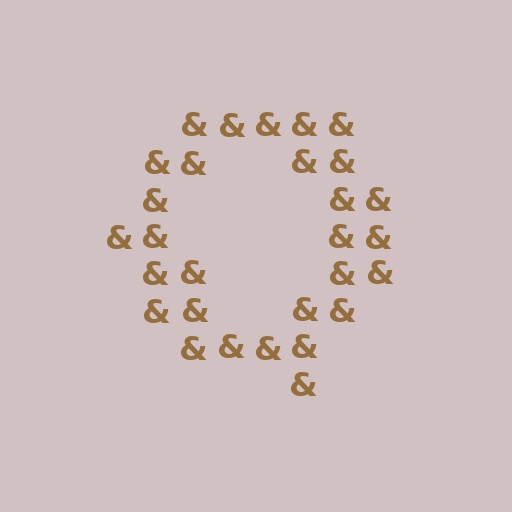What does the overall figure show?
The overall figure shows the letter Q.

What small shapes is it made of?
It is made of small ampersands.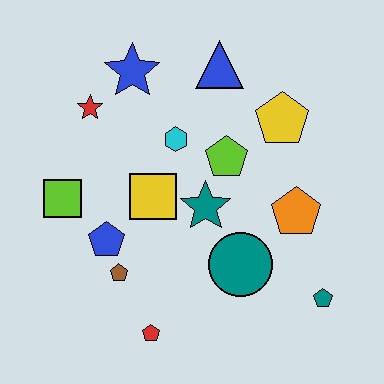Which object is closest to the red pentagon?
The brown pentagon is closest to the red pentagon.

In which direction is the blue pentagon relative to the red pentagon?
The blue pentagon is above the red pentagon.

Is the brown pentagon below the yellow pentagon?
Yes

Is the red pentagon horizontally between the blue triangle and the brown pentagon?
Yes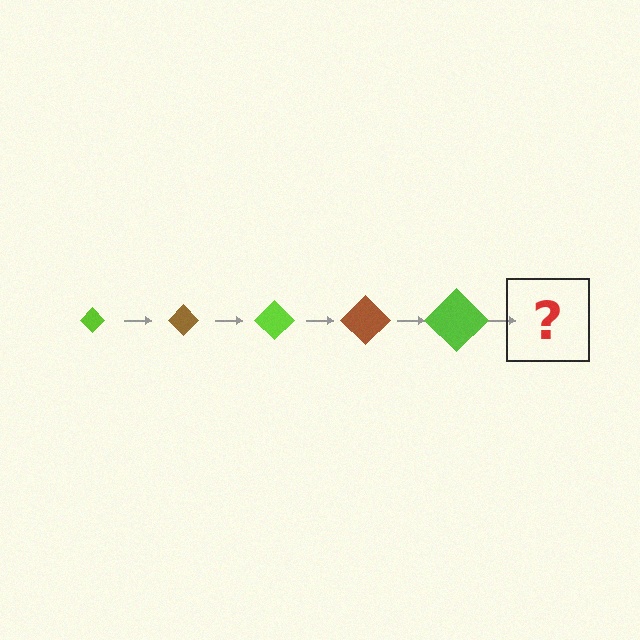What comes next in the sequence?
The next element should be a brown diamond, larger than the previous one.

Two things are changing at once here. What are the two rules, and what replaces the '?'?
The two rules are that the diamond grows larger each step and the color cycles through lime and brown. The '?' should be a brown diamond, larger than the previous one.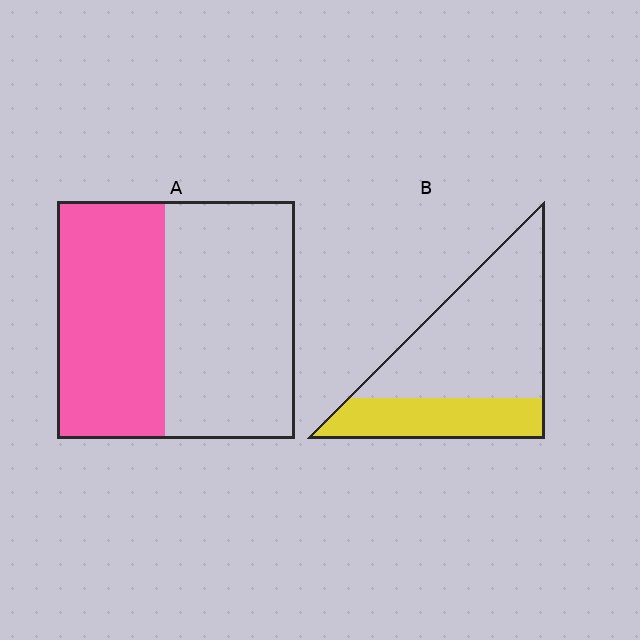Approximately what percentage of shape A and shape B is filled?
A is approximately 45% and B is approximately 30%.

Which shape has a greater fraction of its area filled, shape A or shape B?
Shape A.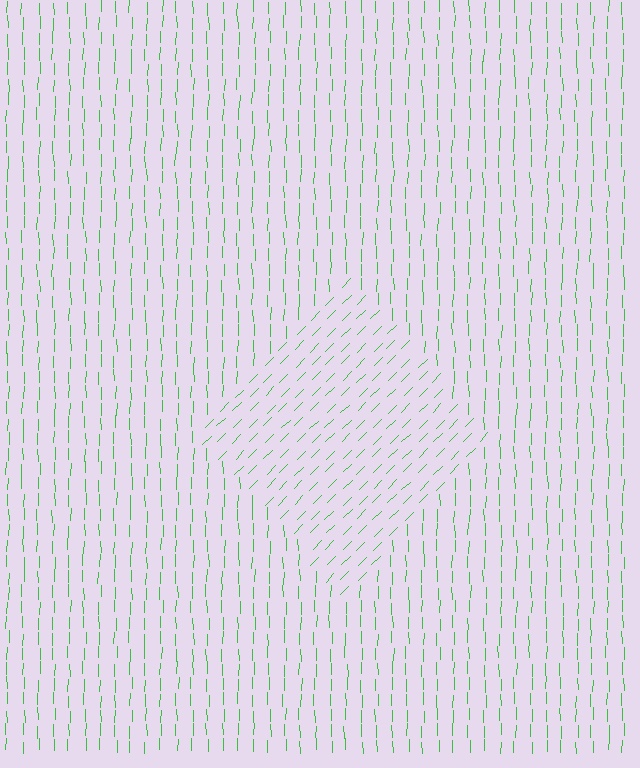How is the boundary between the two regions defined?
The boundary is defined purely by a change in line orientation (approximately 45 degrees difference). All lines are the same color and thickness.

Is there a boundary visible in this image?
Yes, there is a texture boundary formed by a change in line orientation.